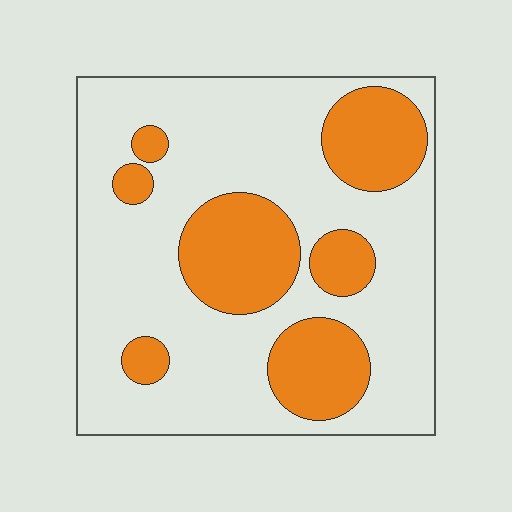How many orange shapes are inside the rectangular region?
7.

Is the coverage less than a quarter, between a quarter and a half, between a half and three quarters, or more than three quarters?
Between a quarter and a half.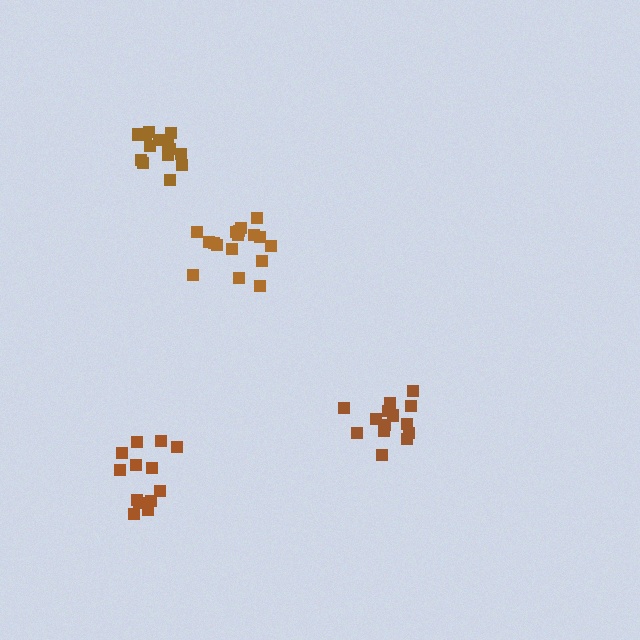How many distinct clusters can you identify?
There are 4 distinct clusters.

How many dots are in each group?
Group 1: 13 dots, Group 2: 14 dots, Group 3: 17 dots, Group 4: 14 dots (58 total).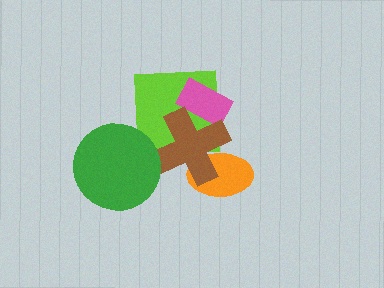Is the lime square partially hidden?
Yes, it is partially covered by another shape.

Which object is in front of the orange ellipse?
The brown cross is in front of the orange ellipse.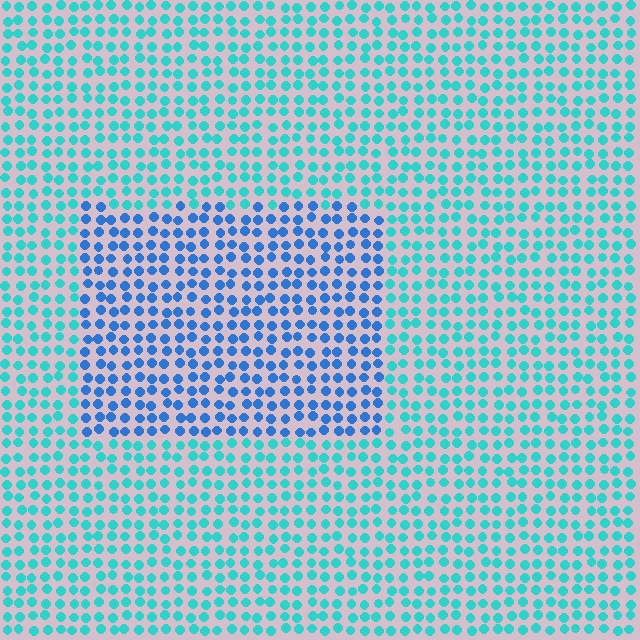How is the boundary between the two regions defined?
The boundary is defined purely by a slight shift in hue (about 38 degrees). Spacing, size, and orientation are identical on both sides.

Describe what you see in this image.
The image is filled with small cyan elements in a uniform arrangement. A rectangle-shaped region is visible where the elements are tinted to a slightly different hue, forming a subtle color boundary.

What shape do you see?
I see a rectangle.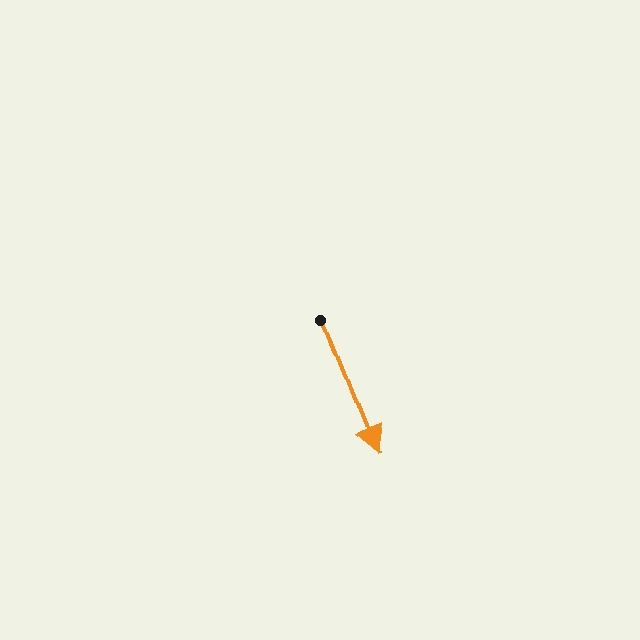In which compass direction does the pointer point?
South.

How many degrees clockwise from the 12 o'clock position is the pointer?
Approximately 158 degrees.